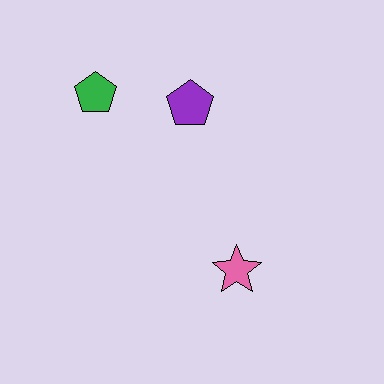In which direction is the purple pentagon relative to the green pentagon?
The purple pentagon is to the right of the green pentagon.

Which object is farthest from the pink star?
The green pentagon is farthest from the pink star.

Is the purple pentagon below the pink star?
No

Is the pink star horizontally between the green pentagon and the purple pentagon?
No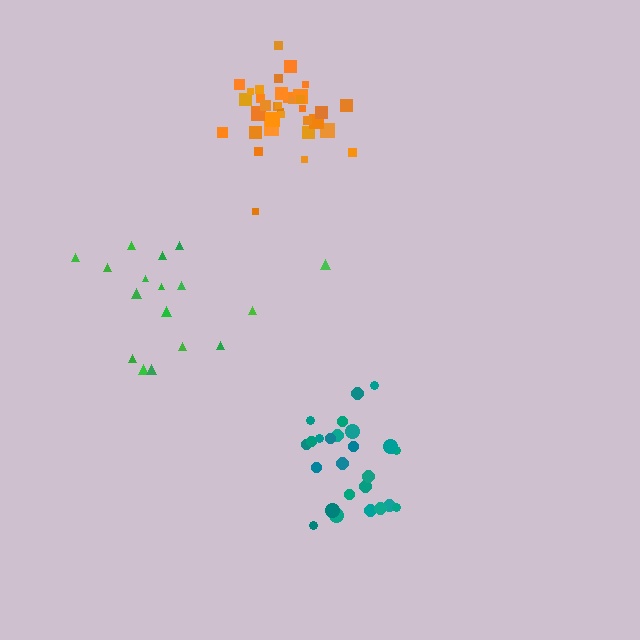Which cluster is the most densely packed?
Orange.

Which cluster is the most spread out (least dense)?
Green.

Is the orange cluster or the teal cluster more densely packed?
Orange.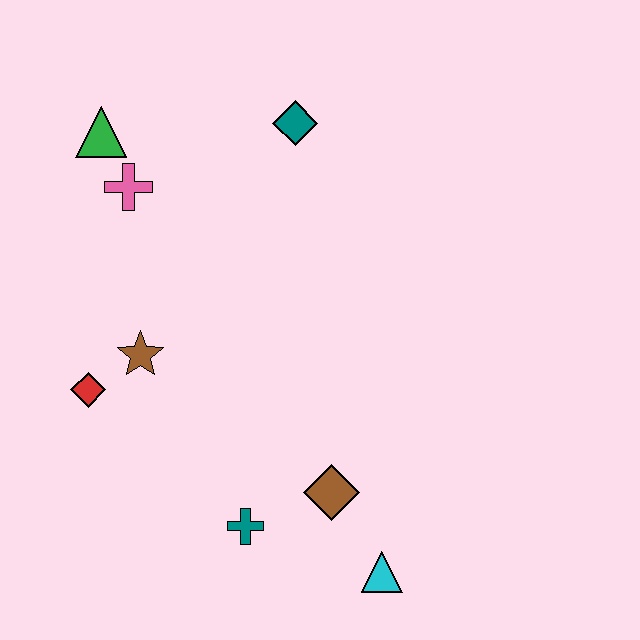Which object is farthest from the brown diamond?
The green triangle is farthest from the brown diamond.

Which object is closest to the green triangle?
The pink cross is closest to the green triangle.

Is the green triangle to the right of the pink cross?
No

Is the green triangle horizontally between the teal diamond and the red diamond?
Yes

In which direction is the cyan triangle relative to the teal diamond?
The cyan triangle is below the teal diamond.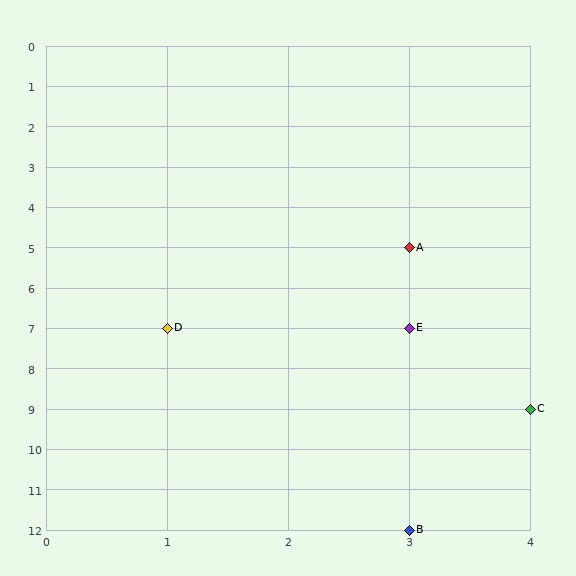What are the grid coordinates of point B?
Point B is at grid coordinates (3, 12).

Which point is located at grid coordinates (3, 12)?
Point B is at (3, 12).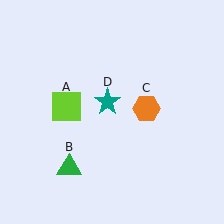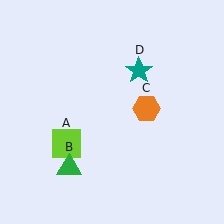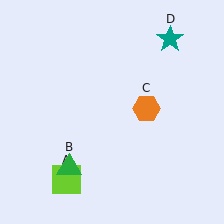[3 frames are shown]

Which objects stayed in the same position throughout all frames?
Green triangle (object B) and orange hexagon (object C) remained stationary.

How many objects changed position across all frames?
2 objects changed position: lime square (object A), teal star (object D).